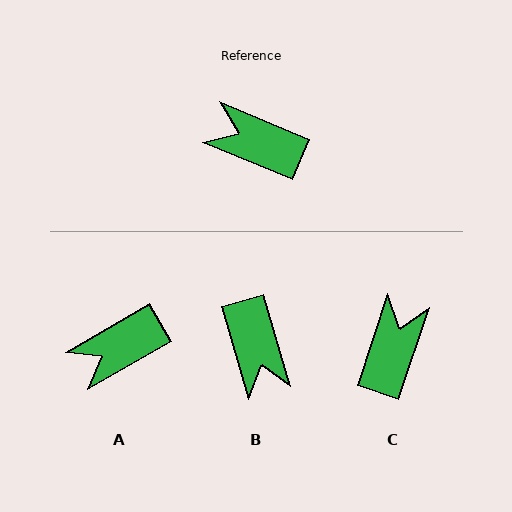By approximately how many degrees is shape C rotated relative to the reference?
Approximately 85 degrees clockwise.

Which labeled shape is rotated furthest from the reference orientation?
B, about 129 degrees away.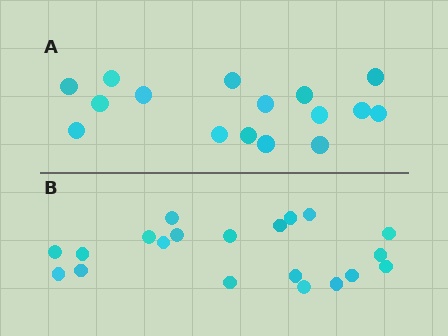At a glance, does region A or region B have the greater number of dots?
Region B (the bottom region) has more dots.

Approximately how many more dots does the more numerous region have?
Region B has about 4 more dots than region A.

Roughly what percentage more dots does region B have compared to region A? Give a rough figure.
About 25% more.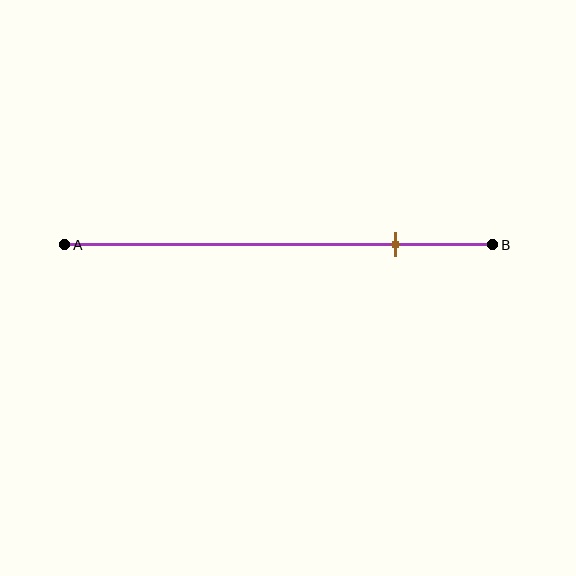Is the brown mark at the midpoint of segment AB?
No, the mark is at about 80% from A, not at the 50% midpoint.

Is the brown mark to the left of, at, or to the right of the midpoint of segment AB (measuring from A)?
The brown mark is to the right of the midpoint of segment AB.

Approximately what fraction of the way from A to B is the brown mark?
The brown mark is approximately 80% of the way from A to B.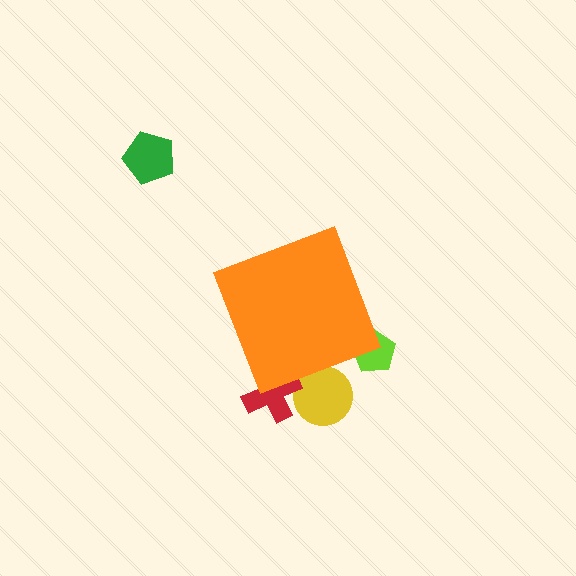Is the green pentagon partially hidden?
No, the green pentagon is fully visible.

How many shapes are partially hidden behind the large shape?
3 shapes are partially hidden.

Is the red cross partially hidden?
Yes, the red cross is partially hidden behind the orange diamond.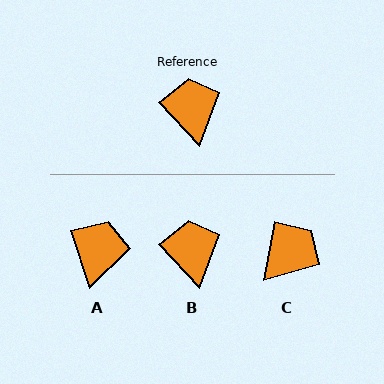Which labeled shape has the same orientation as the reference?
B.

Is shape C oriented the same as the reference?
No, it is off by about 53 degrees.